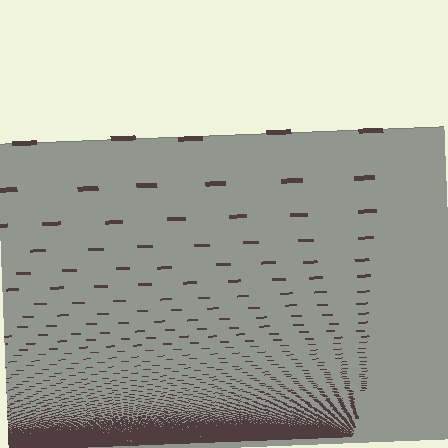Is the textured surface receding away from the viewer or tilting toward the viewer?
The surface appears to tilt toward the viewer. Texture elements get larger and sparser toward the top.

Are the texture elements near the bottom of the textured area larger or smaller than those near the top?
Smaller. The gradient is inverted — elements near the bottom are smaller and denser.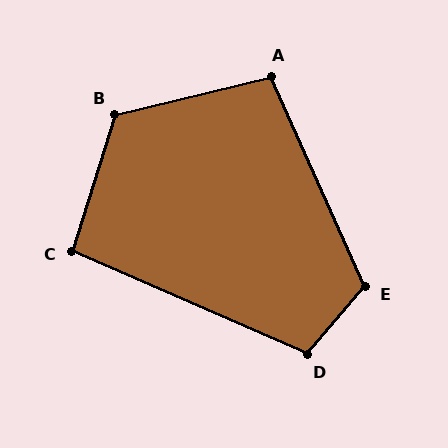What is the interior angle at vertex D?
Approximately 107 degrees (obtuse).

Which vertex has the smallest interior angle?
C, at approximately 96 degrees.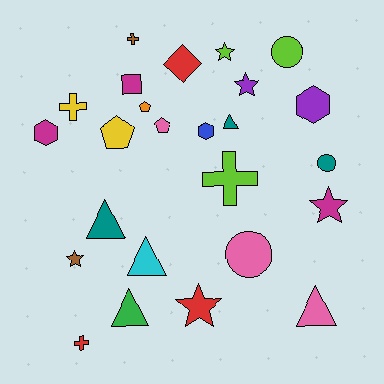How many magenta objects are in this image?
There are 3 magenta objects.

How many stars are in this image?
There are 5 stars.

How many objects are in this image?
There are 25 objects.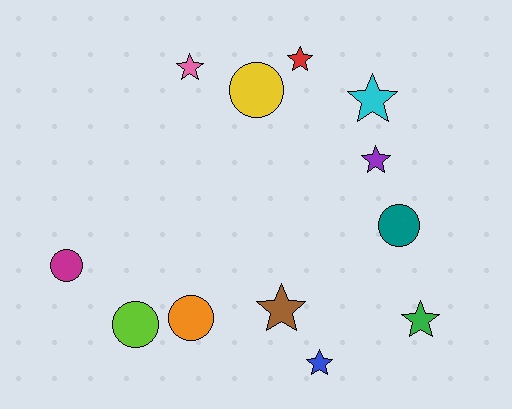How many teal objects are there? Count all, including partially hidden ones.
There is 1 teal object.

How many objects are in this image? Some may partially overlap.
There are 12 objects.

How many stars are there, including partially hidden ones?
There are 7 stars.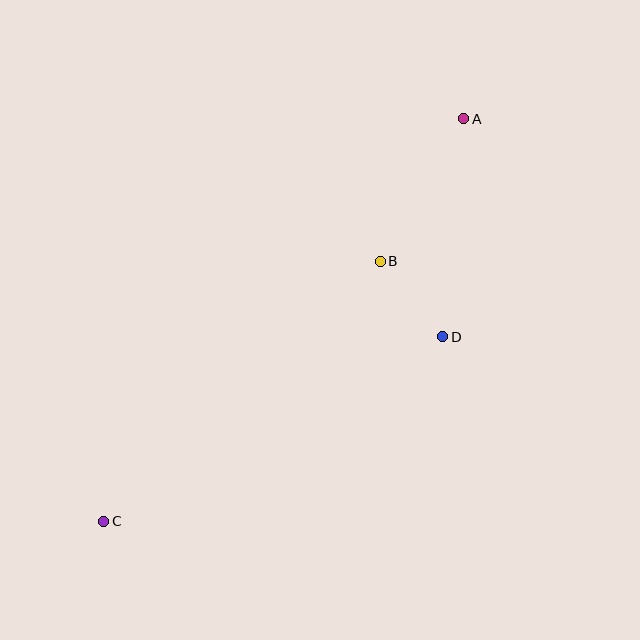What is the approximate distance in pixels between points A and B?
The distance between A and B is approximately 165 pixels.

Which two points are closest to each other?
Points B and D are closest to each other.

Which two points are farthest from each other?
Points A and C are farthest from each other.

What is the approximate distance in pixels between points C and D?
The distance between C and D is approximately 386 pixels.